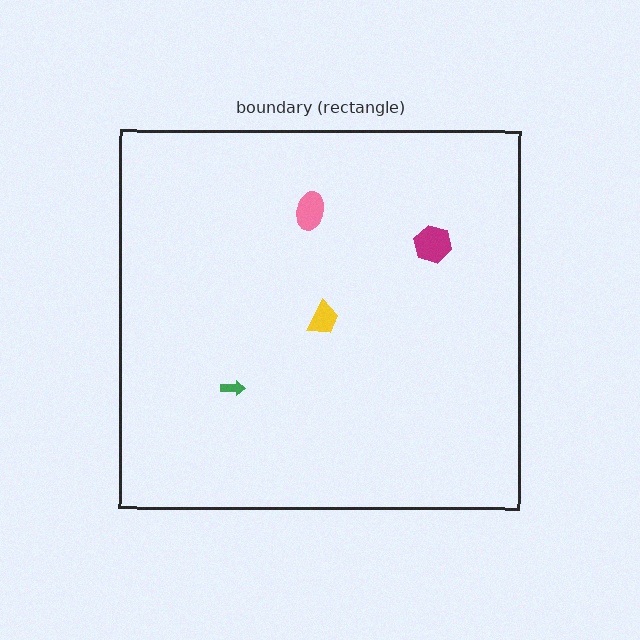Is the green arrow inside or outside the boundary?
Inside.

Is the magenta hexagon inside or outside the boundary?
Inside.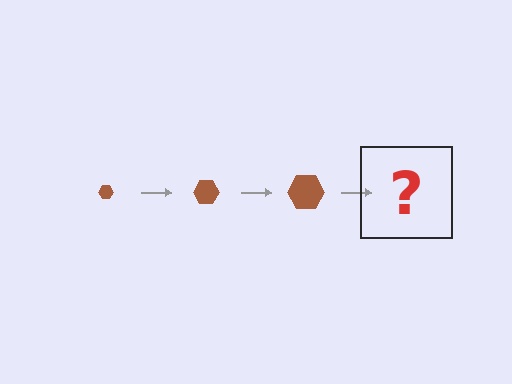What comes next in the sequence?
The next element should be a brown hexagon, larger than the previous one.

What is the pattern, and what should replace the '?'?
The pattern is that the hexagon gets progressively larger each step. The '?' should be a brown hexagon, larger than the previous one.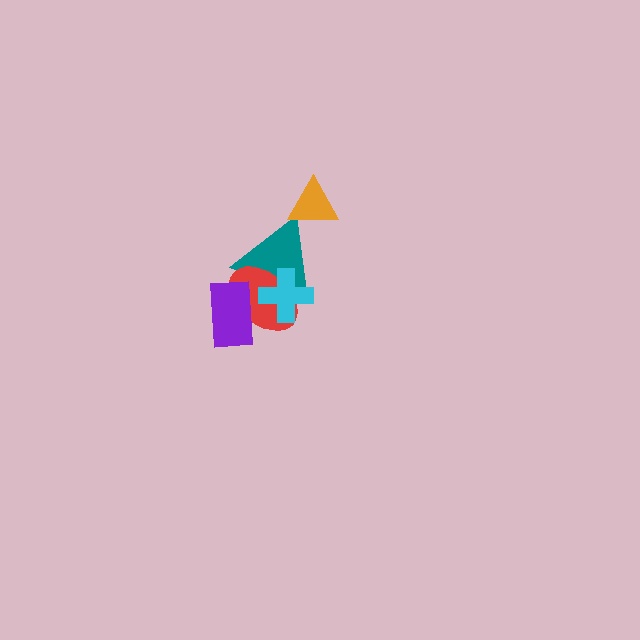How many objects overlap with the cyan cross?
2 objects overlap with the cyan cross.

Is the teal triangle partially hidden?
Yes, it is partially covered by another shape.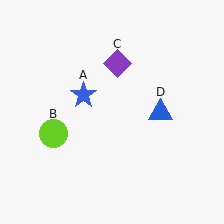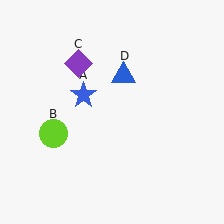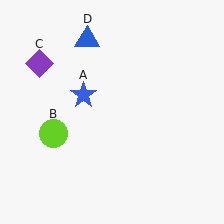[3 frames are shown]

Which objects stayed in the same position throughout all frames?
Blue star (object A) and lime circle (object B) remained stationary.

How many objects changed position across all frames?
2 objects changed position: purple diamond (object C), blue triangle (object D).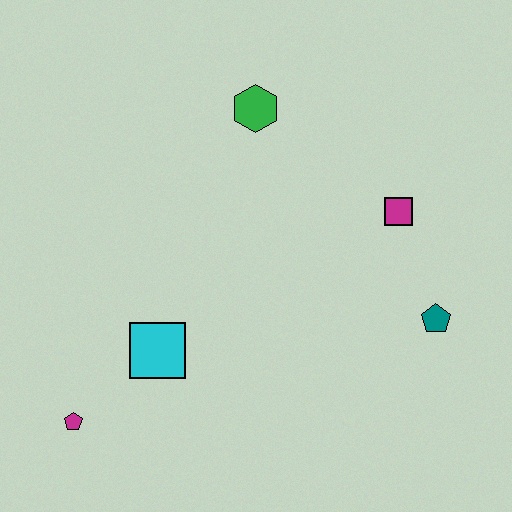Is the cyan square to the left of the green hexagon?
Yes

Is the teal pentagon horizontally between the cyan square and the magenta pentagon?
No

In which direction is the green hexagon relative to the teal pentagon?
The green hexagon is above the teal pentagon.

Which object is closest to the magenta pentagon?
The cyan square is closest to the magenta pentagon.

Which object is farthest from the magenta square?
The magenta pentagon is farthest from the magenta square.